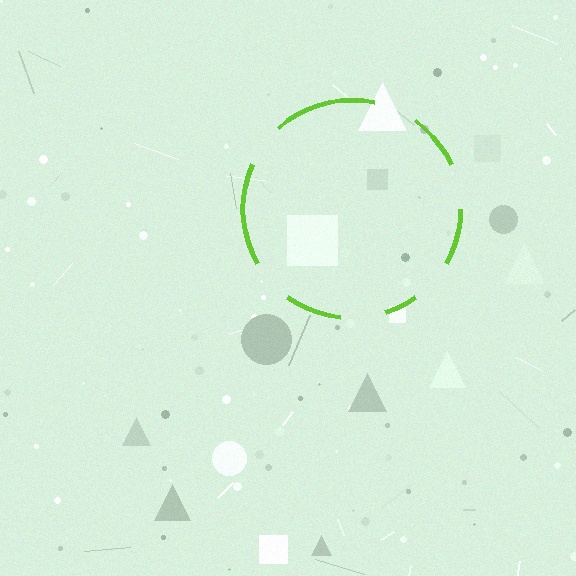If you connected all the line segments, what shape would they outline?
They would outline a circle.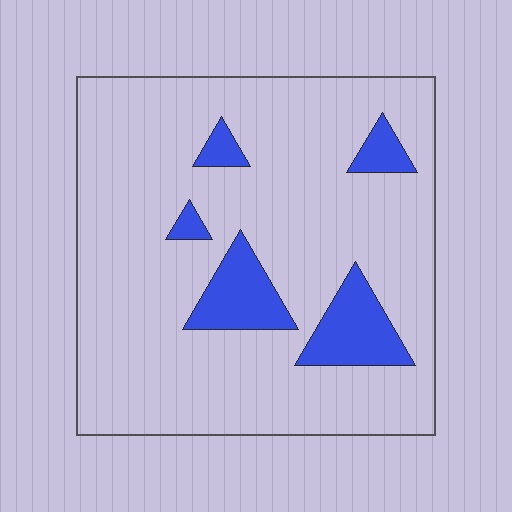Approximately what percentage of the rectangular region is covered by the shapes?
Approximately 15%.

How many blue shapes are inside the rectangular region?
5.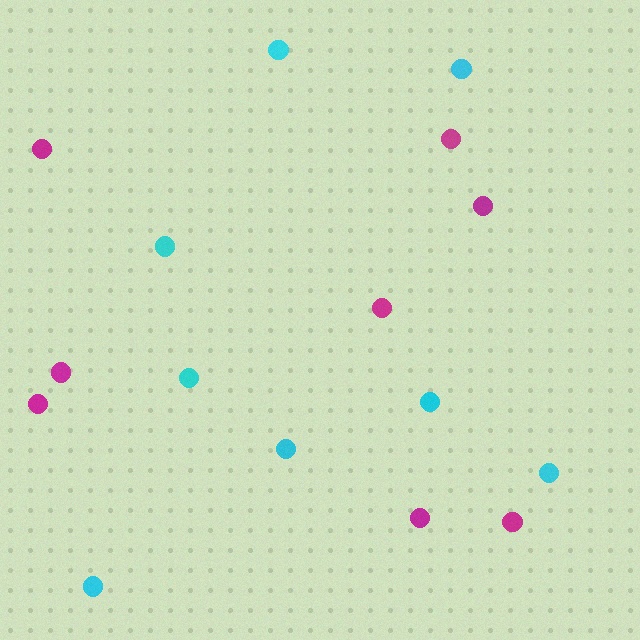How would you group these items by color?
There are 2 groups: one group of magenta circles (8) and one group of cyan circles (8).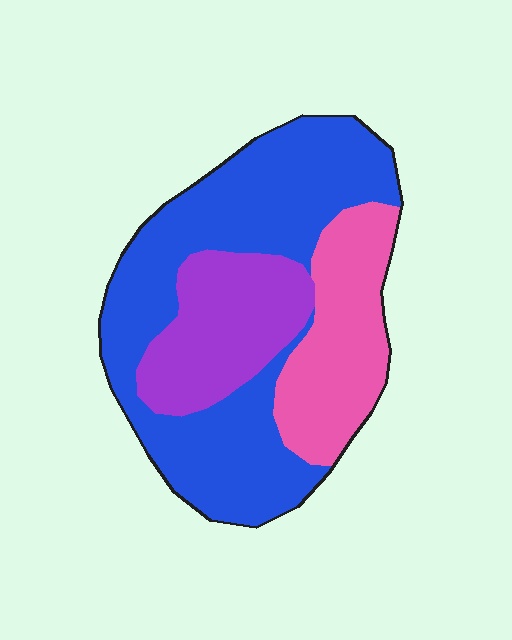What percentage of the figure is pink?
Pink takes up between a sixth and a third of the figure.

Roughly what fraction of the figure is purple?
Purple takes up about one fifth (1/5) of the figure.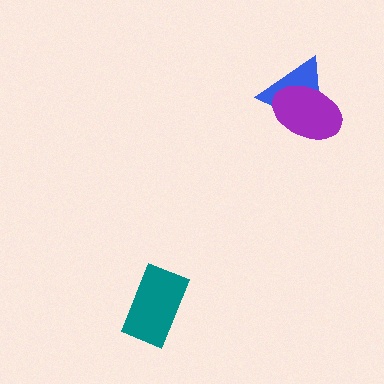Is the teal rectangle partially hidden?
No, no other shape covers it.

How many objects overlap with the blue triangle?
1 object overlaps with the blue triangle.